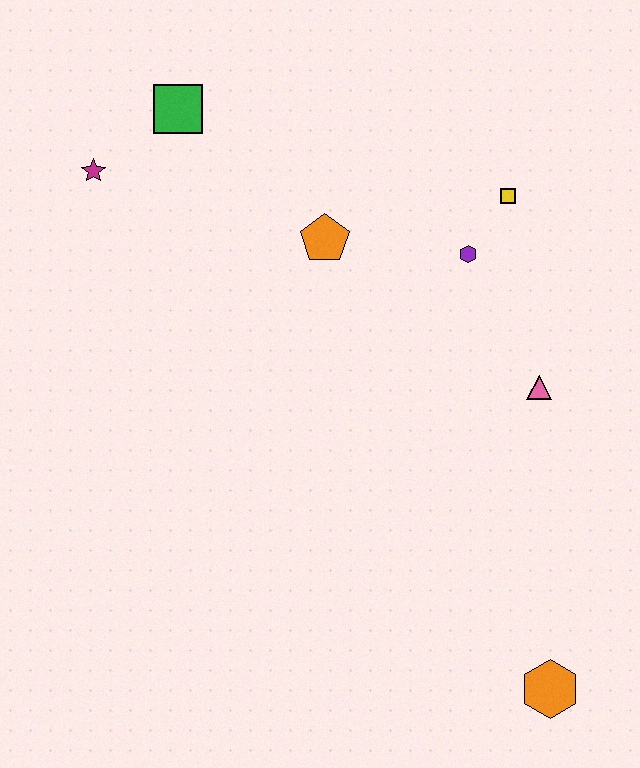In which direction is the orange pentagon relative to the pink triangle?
The orange pentagon is to the left of the pink triangle.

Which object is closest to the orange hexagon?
The pink triangle is closest to the orange hexagon.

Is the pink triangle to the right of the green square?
Yes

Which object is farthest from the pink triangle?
The magenta star is farthest from the pink triangle.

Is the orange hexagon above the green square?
No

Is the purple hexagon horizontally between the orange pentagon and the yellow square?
Yes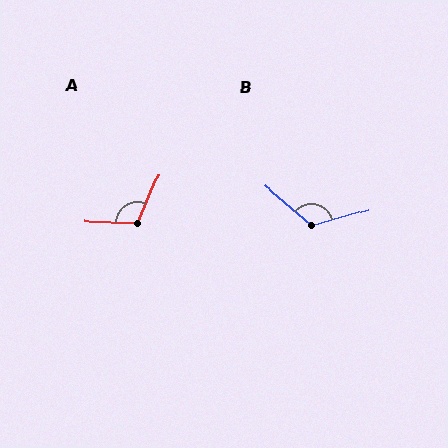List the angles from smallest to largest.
A (111°), B (124°).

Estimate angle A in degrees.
Approximately 111 degrees.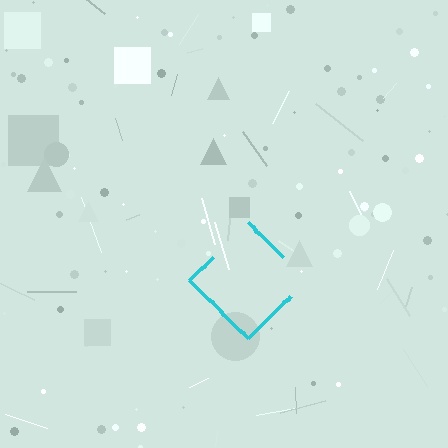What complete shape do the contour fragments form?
The contour fragments form a diamond.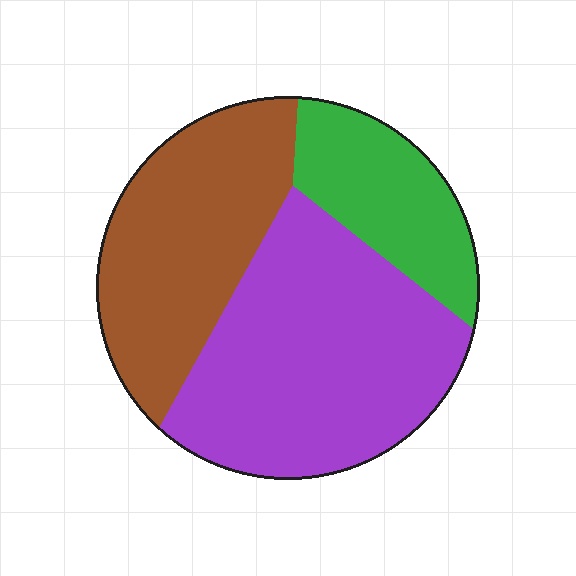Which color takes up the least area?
Green, at roughly 20%.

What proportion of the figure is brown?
Brown covers 34% of the figure.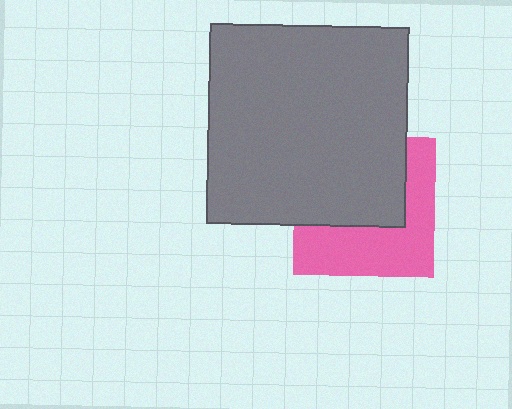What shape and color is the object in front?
The object in front is a gray square.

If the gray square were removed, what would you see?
You would see the complete pink square.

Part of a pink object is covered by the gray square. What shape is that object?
It is a square.